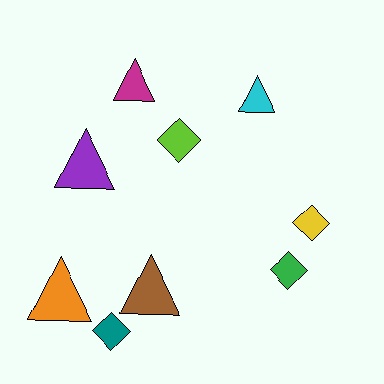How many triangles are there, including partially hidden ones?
There are 5 triangles.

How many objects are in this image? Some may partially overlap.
There are 9 objects.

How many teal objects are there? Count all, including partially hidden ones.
There is 1 teal object.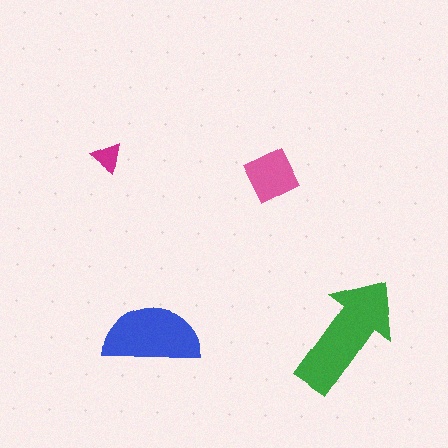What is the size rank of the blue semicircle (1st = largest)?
2nd.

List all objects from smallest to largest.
The magenta triangle, the pink diamond, the blue semicircle, the green arrow.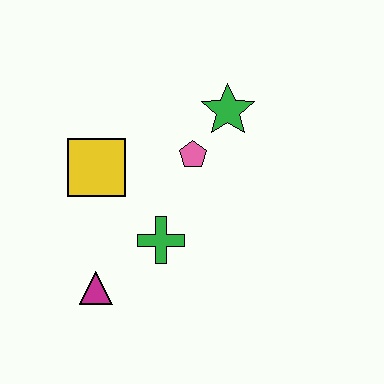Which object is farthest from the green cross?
The green star is farthest from the green cross.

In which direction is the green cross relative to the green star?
The green cross is below the green star.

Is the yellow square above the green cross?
Yes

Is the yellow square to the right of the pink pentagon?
No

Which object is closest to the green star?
The pink pentagon is closest to the green star.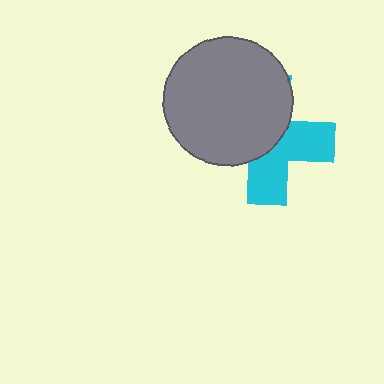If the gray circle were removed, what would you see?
You would see the complete cyan cross.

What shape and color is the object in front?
The object in front is a gray circle.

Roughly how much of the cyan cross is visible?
About half of it is visible (roughly 46%).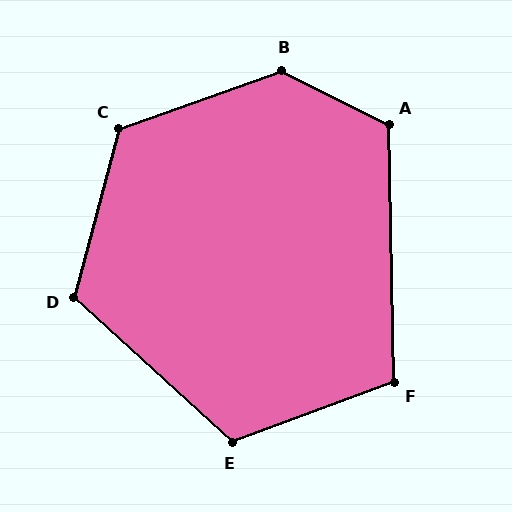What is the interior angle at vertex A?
Approximately 118 degrees (obtuse).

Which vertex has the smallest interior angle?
F, at approximately 109 degrees.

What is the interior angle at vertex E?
Approximately 118 degrees (obtuse).